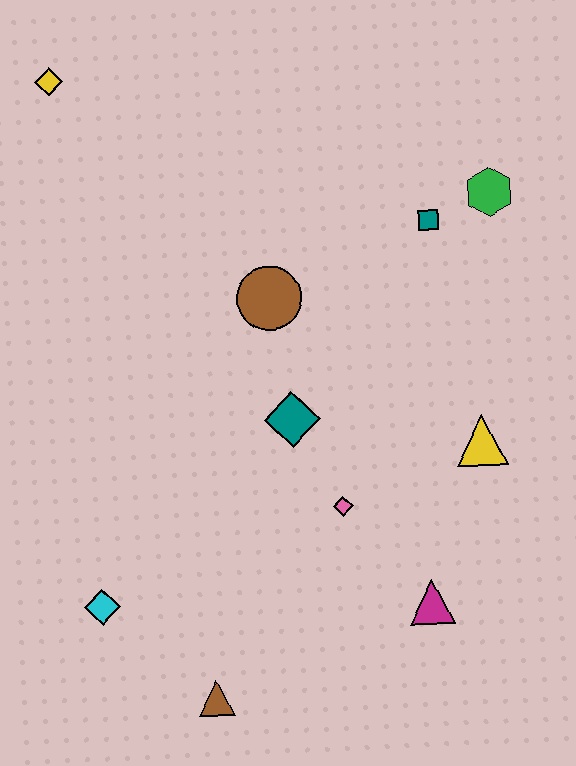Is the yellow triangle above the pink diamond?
Yes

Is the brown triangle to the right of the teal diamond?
No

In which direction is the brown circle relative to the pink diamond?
The brown circle is above the pink diamond.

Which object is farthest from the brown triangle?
The yellow diamond is farthest from the brown triangle.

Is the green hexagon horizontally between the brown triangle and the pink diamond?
No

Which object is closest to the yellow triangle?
The pink diamond is closest to the yellow triangle.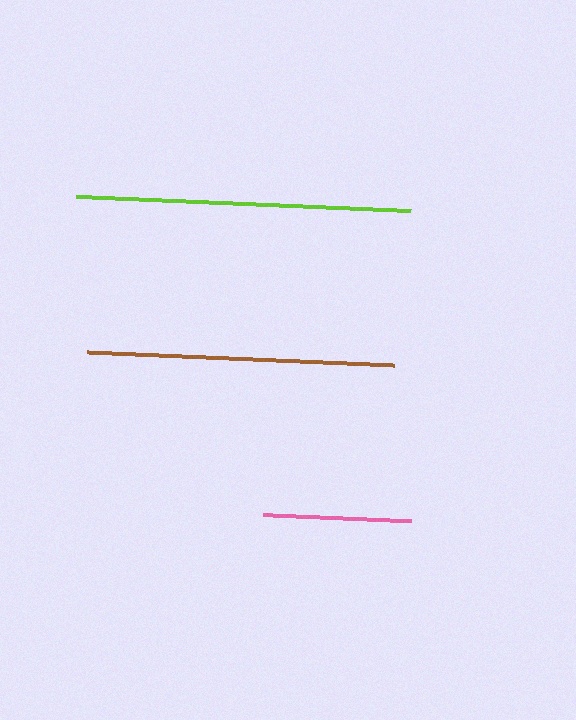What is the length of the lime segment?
The lime segment is approximately 335 pixels long.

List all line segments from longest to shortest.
From longest to shortest: lime, brown, pink.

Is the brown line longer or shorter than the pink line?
The brown line is longer than the pink line.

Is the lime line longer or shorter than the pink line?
The lime line is longer than the pink line.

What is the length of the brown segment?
The brown segment is approximately 307 pixels long.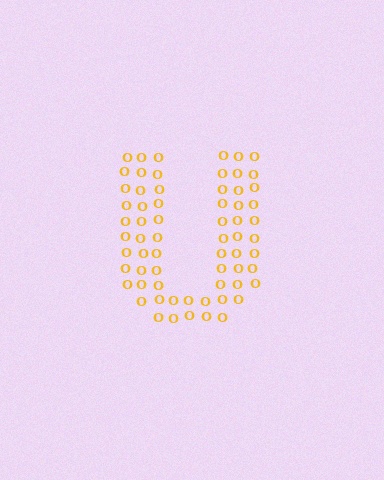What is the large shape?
The large shape is the letter U.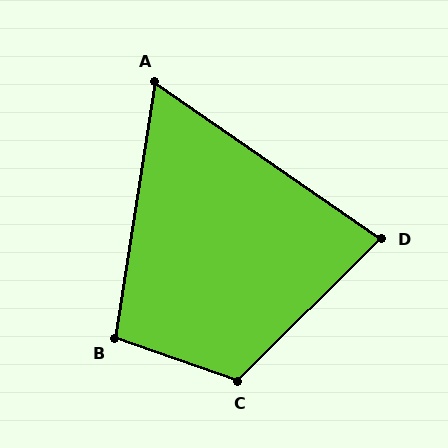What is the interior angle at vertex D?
Approximately 79 degrees (acute).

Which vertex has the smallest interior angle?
A, at approximately 64 degrees.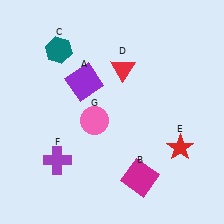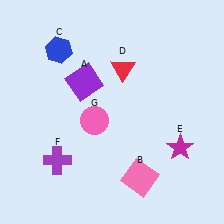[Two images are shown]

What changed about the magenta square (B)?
In Image 1, B is magenta. In Image 2, it changed to pink.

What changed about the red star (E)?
In Image 1, E is red. In Image 2, it changed to magenta.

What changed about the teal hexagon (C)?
In Image 1, C is teal. In Image 2, it changed to blue.